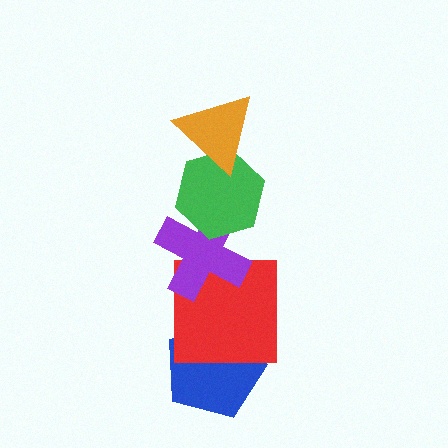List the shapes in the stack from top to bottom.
From top to bottom: the orange triangle, the green hexagon, the purple cross, the red square, the blue pentagon.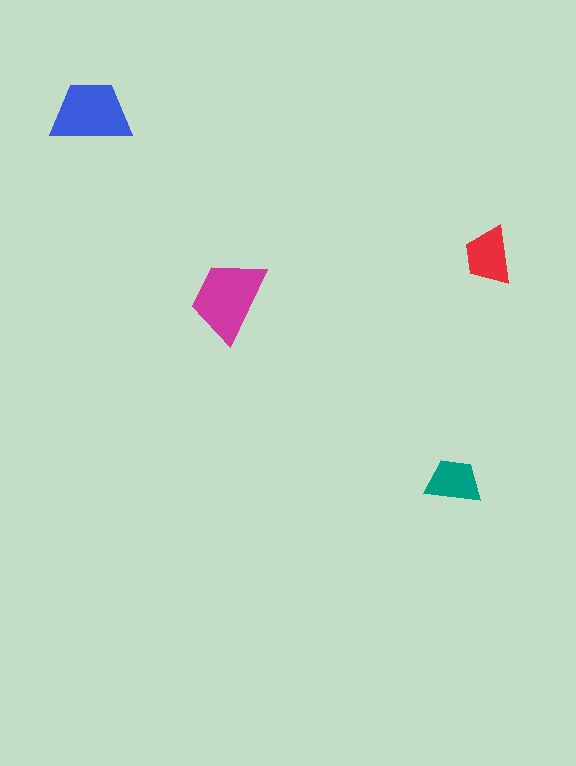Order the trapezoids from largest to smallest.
the magenta one, the blue one, the red one, the teal one.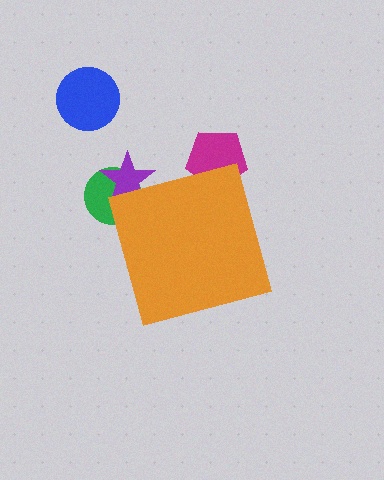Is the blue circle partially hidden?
No, the blue circle is fully visible.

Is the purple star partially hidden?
Yes, the purple star is partially hidden behind the orange diamond.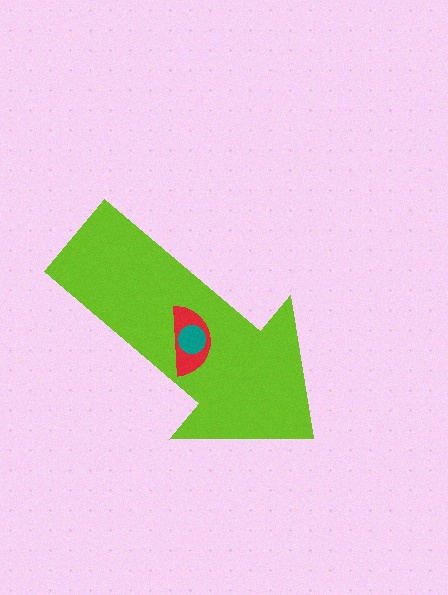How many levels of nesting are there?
3.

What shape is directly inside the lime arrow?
The red semicircle.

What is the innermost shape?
The teal circle.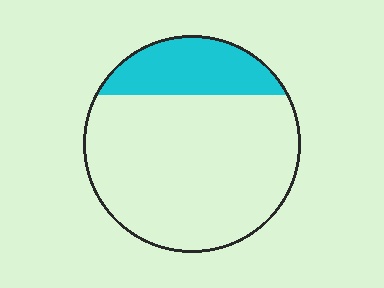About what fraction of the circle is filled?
About one fifth (1/5).